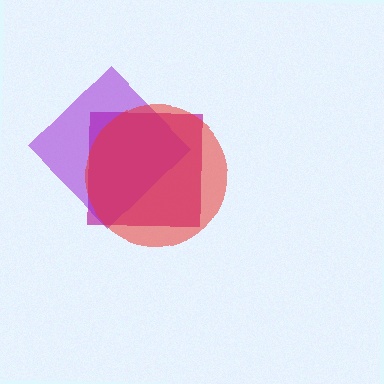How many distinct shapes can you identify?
There are 3 distinct shapes: a magenta square, a purple diamond, a red circle.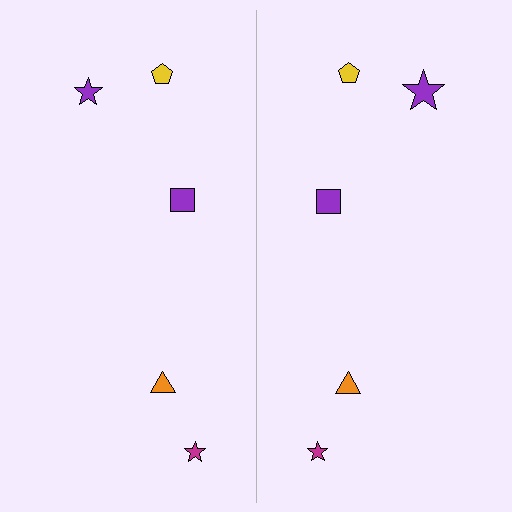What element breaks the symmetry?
The purple star on the right side has a different size than its mirror counterpart.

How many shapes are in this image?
There are 10 shapes in this image.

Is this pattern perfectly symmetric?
No, the pattern is not perfectly symmetric. The purple star on the right side has a different size than its mirror counterpart.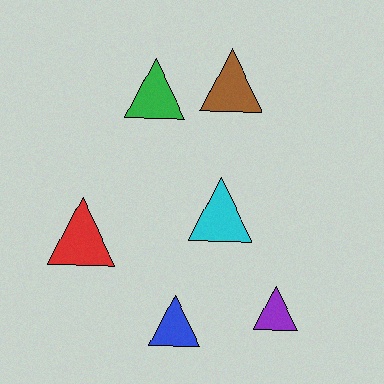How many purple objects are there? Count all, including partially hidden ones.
There is 1 purple object.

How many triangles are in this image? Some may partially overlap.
There are 6 triangles.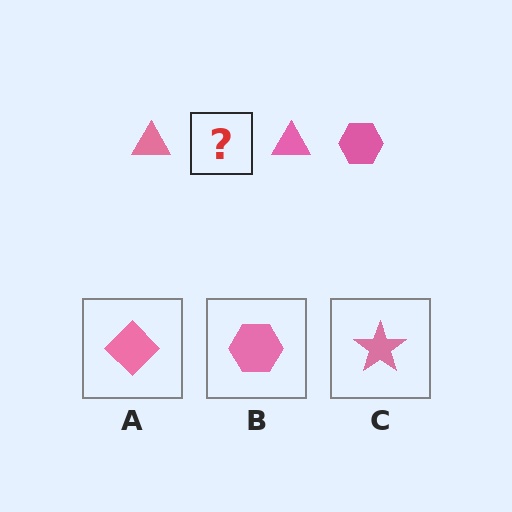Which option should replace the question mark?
Option B.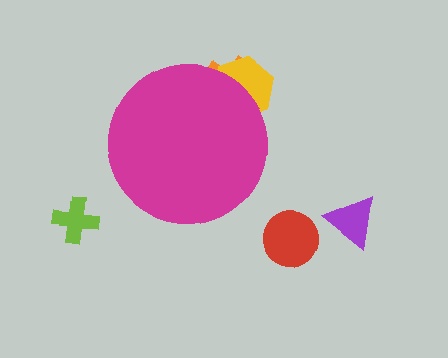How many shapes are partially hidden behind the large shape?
2 shapes are partially hidden.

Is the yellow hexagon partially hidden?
Yes, the yellow hexagon is partially hidden behind the magenta circle.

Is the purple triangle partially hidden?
No, the purple triangle is fully visible.